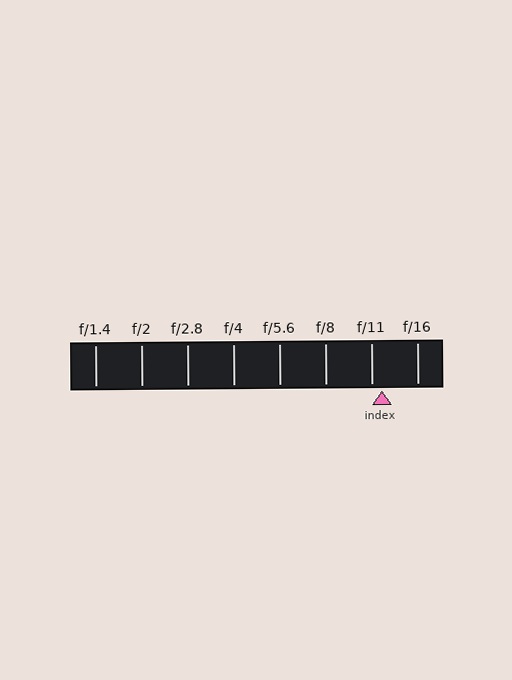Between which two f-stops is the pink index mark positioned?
The index mark is between f/11 and f/16.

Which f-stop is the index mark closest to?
The index mark is closest to f/11.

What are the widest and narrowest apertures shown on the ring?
The widest aperture shown is f/1.4 and the narrowest is f/16.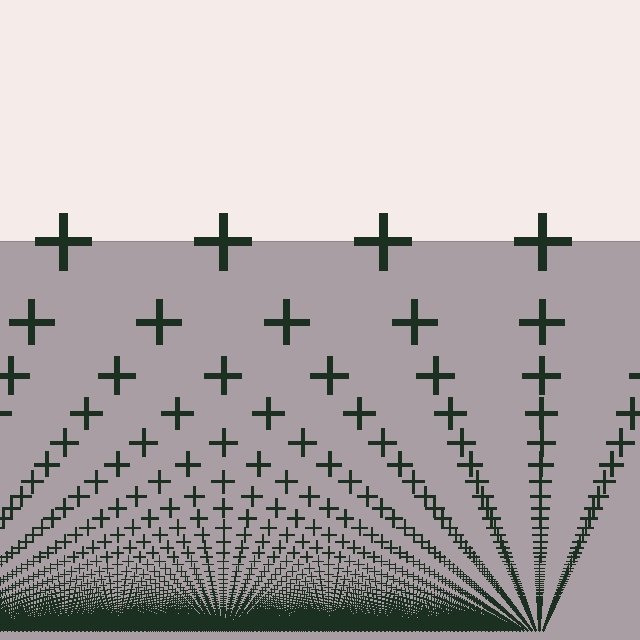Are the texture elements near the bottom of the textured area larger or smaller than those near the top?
Smaller. The gradient is inverted — elements near the bottom are smaller and denser.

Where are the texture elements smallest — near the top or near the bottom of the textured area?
Near the bottom.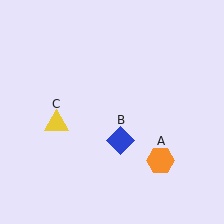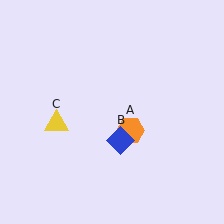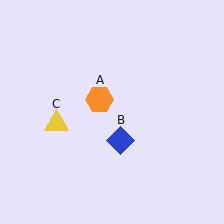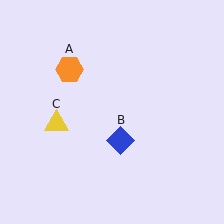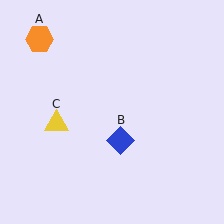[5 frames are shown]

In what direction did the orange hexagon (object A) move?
The orange hexagon (object A) moved up and to the left.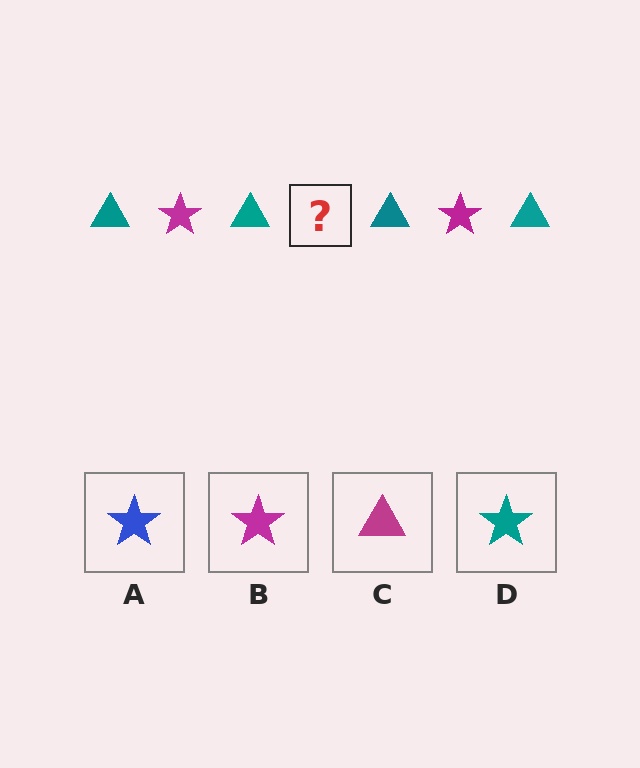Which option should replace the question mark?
Option B.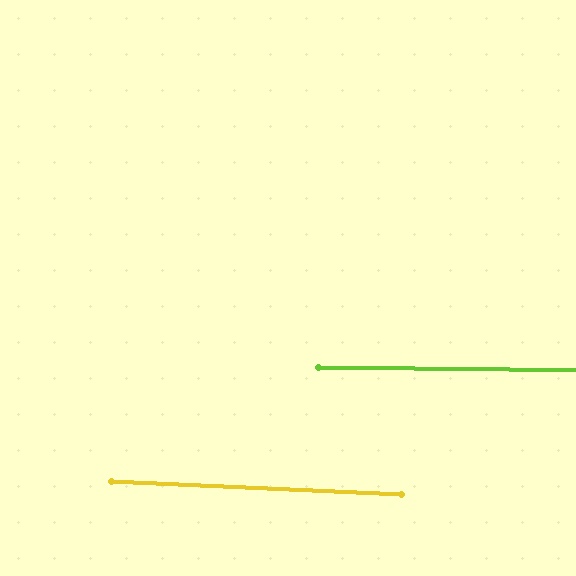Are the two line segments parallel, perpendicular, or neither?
Parallel — their directions differ by only 1.8°.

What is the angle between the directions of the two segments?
Approximately 2 degrees.